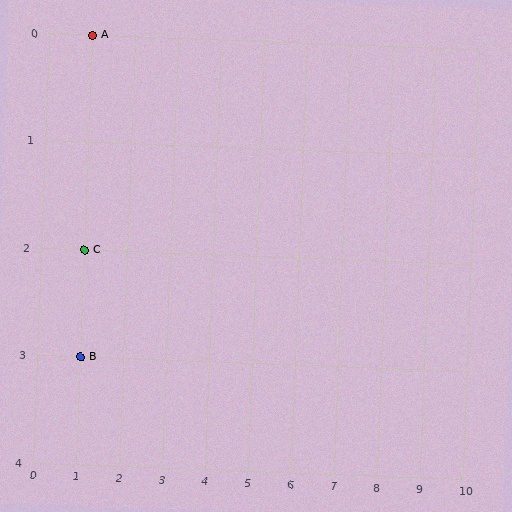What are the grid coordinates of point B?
Point B is at grid coordinates (1, 3).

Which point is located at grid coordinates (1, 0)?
Point A is at (1, 0).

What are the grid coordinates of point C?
Point C is at grid coordinates (1, 2).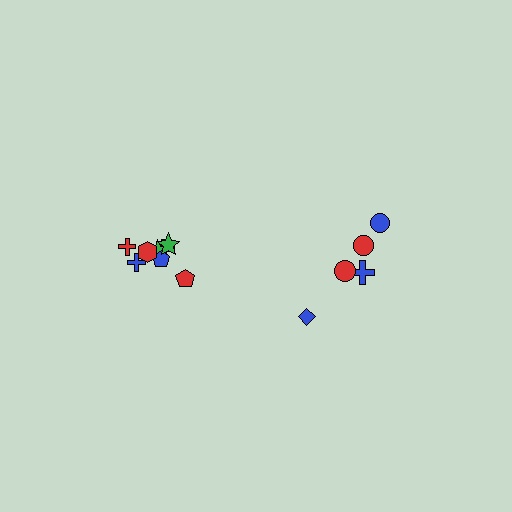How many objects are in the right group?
There are 5 objects.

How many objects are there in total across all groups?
There are 13 objects.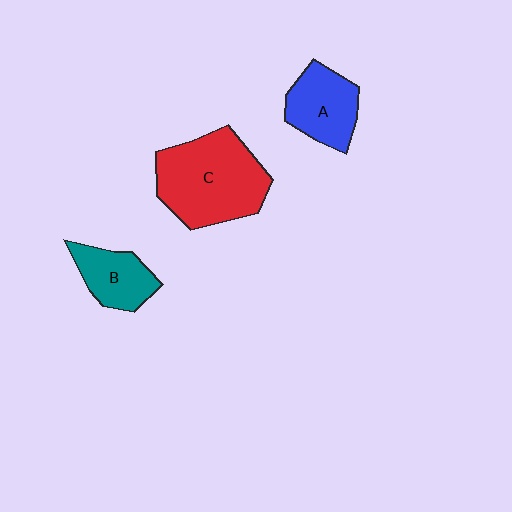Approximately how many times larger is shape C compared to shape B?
Approximately 2.1 times.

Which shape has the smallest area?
Shape B (teal).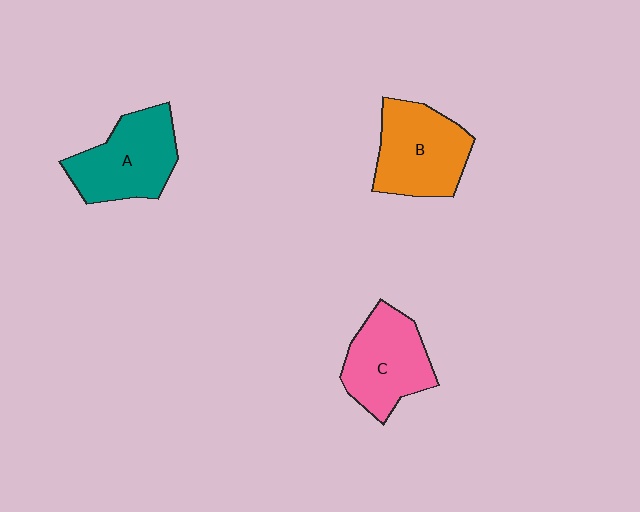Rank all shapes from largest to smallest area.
From largest to smallest: B (orange), A (teal), C (pink).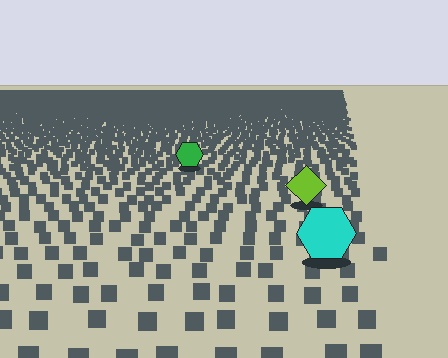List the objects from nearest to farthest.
From nearest to farthest: the cyan hexagon, the lime diamond, the green hexagon.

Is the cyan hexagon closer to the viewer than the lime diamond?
Yes. The cyan hexagon is closer — you can tell from the texture gradient: the ground texture is coarser near it.